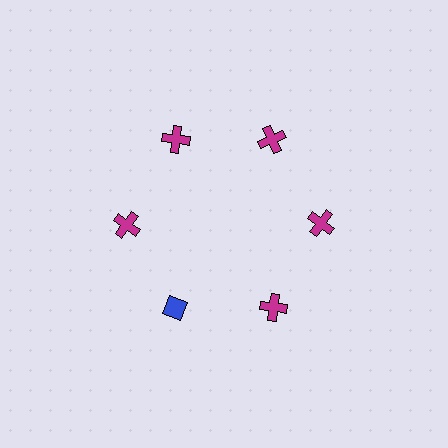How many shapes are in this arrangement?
There are 6 shapes arranged in a ring pattern.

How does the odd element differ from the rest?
It differs in both color (blue instead of magenta) and shape (diamond instead of cross).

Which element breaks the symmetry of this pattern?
The blue diamond at roughly the 7 o'clock position breaks the symmetry. All other shapes are magenta crosses.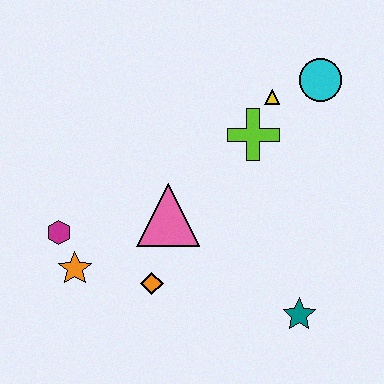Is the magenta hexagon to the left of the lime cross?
Yes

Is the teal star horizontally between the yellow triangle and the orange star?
No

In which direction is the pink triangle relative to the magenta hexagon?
The pink triangle is to the right of the magenta hexagon.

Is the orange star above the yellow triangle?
No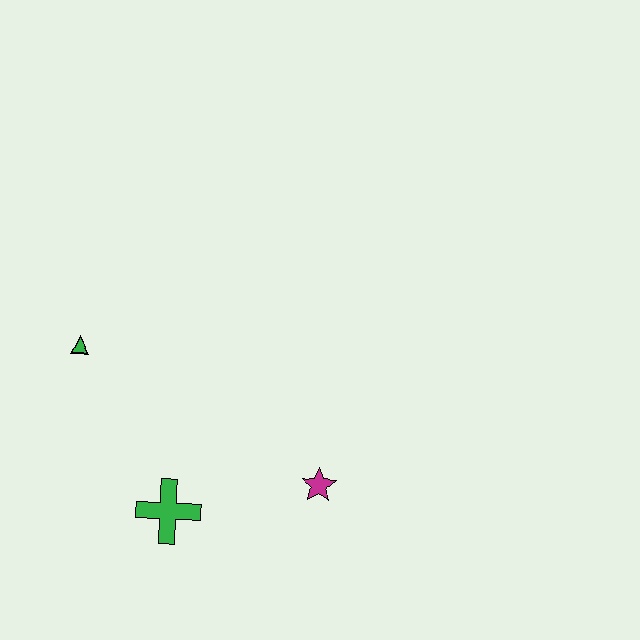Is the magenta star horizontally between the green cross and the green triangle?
No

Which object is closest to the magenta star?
The green cross is closest to the magenta star.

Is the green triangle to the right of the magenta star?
No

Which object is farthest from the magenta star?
The green triangle is farthest from the magenta star.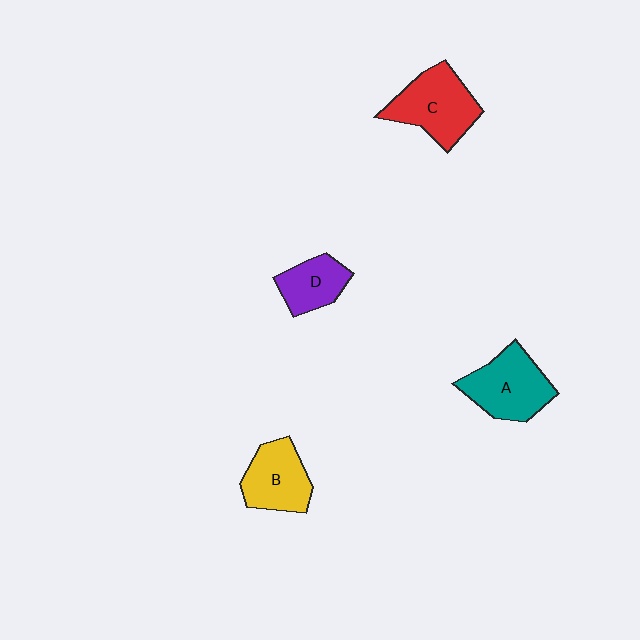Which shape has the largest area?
Shape C (red).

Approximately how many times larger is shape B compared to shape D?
Approximately 1.3 times.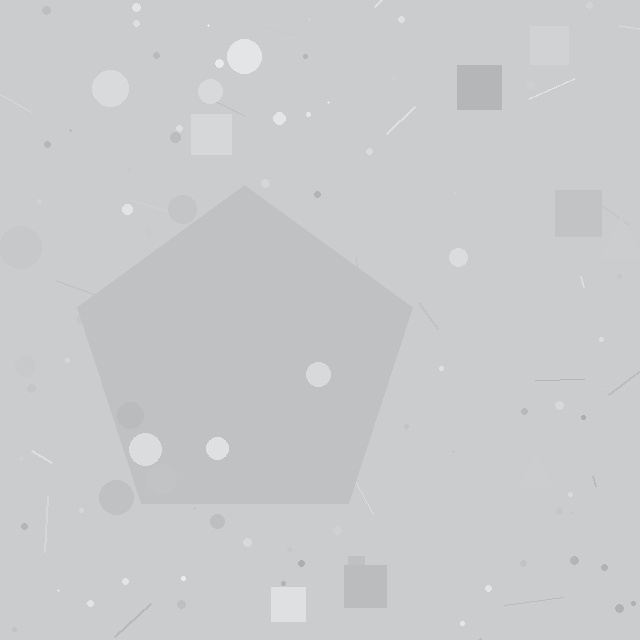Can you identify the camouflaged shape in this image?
The camouflaged shape is a pentagon.